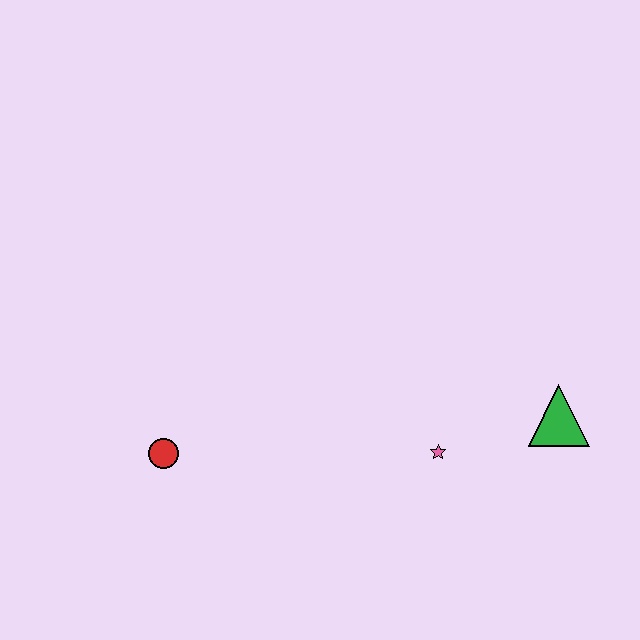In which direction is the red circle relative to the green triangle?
The red circle is to the left of the green triangle.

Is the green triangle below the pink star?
No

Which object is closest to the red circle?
The pink star is closest to the red circle.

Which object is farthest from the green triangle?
The red circle is farthest from the green triangle.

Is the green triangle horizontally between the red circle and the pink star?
No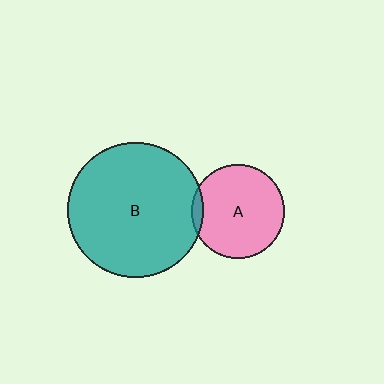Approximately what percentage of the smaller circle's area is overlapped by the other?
Approximately 5%.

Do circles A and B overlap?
Yes.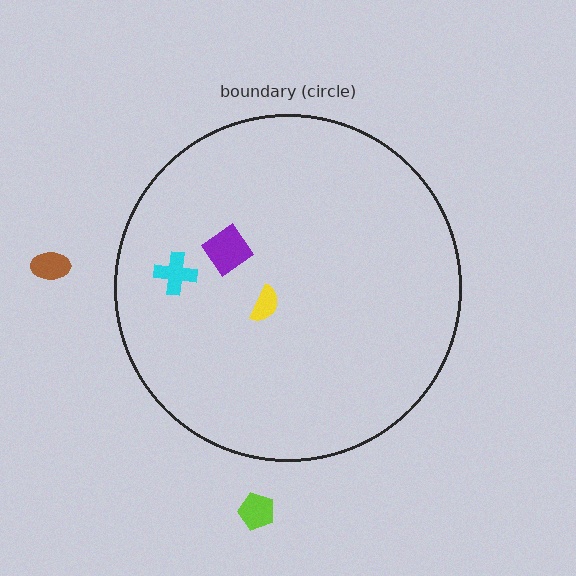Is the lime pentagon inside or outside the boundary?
Outside.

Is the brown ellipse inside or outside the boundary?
Outside.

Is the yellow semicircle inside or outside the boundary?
Inside.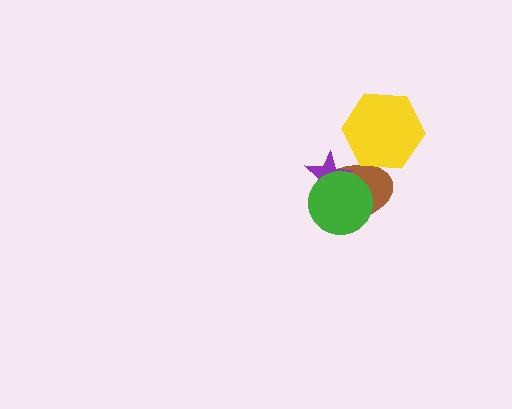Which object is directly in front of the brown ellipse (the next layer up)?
The purple star is directly in front of the brown ellipse.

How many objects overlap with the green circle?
2 objects overlap with the green circle.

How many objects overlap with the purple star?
2 objects overlap with the purple star.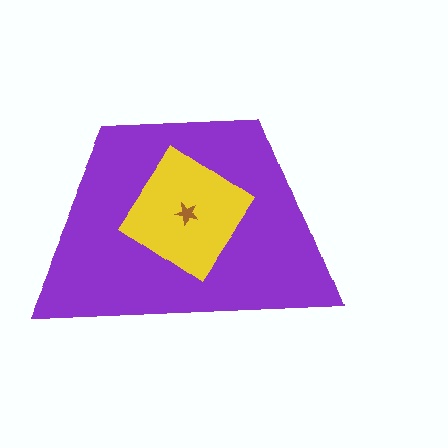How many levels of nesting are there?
3.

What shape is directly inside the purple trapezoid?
The yellow diamond.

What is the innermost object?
The brown star.